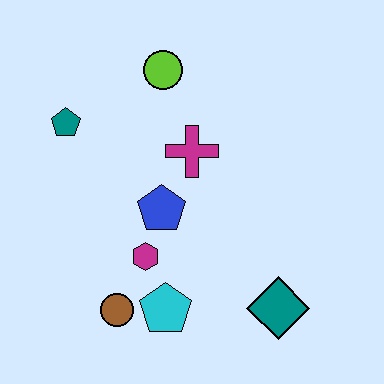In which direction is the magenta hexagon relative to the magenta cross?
The magenta hexagon is below the magenta cross.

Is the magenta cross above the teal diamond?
Yes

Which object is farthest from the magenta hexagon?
The lime circle is farthest from the magenta hexagon.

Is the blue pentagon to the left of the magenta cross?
Yes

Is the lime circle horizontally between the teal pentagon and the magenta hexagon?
No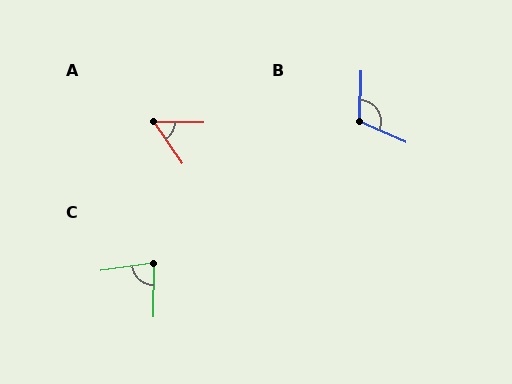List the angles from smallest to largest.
A (54°), C (81°), B (112°).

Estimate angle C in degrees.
Approximately 81 degrees.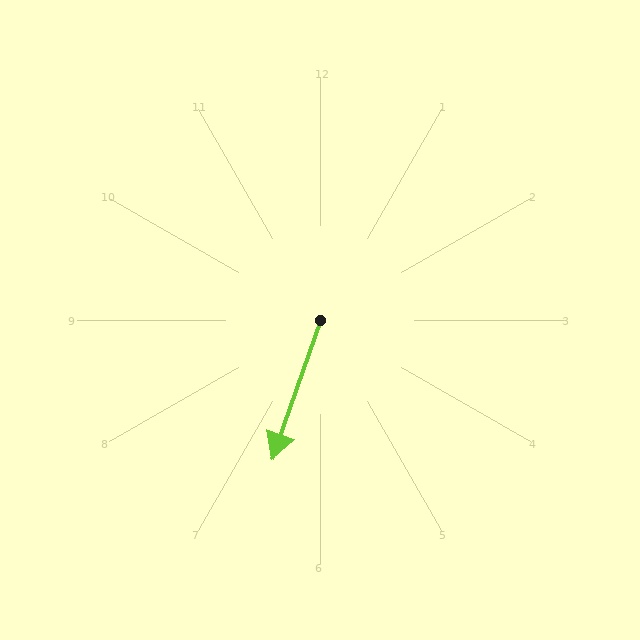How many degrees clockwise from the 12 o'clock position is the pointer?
Approximately 199 degrees.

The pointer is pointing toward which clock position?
Roughly 7 o'clock.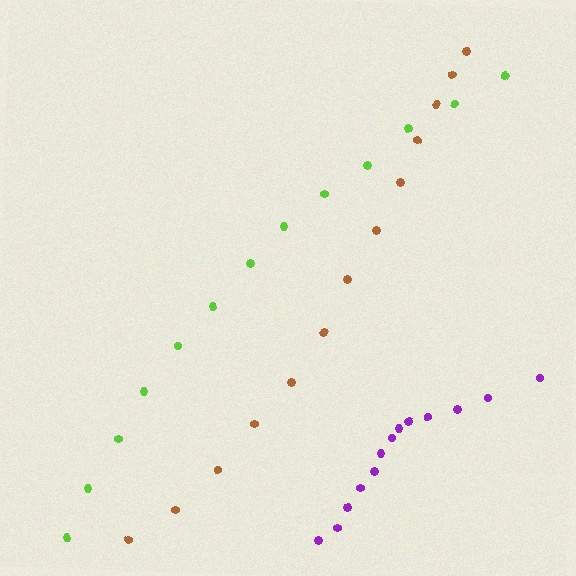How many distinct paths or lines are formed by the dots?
There are 3 distinct paths.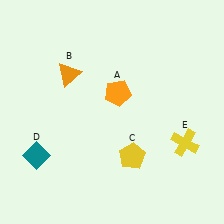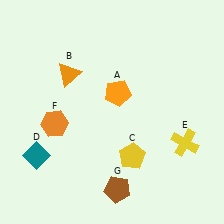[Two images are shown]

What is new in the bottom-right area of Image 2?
A brown pentagon (G) was added in the bottom-right area of Image 2.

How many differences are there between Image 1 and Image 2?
There are 2 differences between the two images.